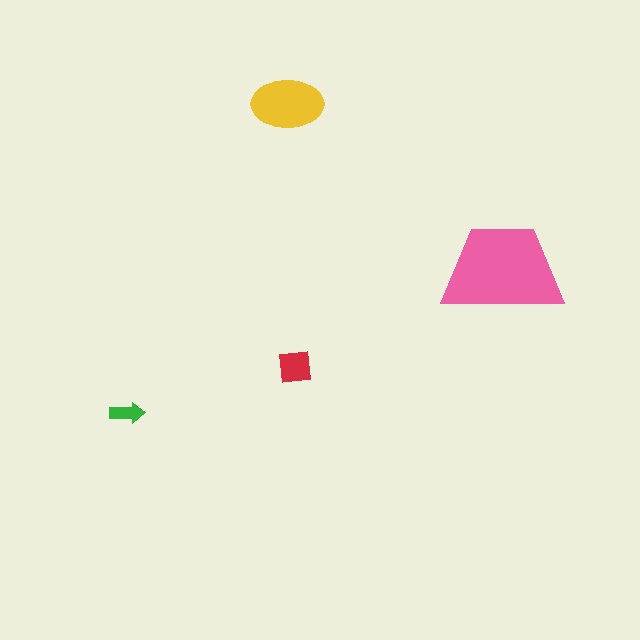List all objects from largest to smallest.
The pink trapezoid, the yellow ellipse, the red square, the green arrow.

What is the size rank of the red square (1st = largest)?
3rd.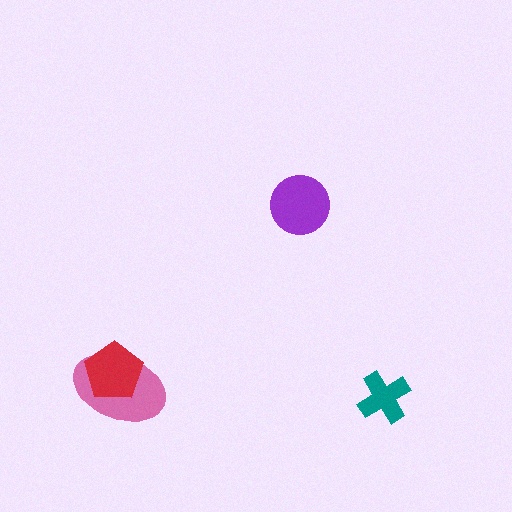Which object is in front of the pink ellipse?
The red pentagon is in front of the pink ellipse.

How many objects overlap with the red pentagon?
1 object overlaps with the red pentagon.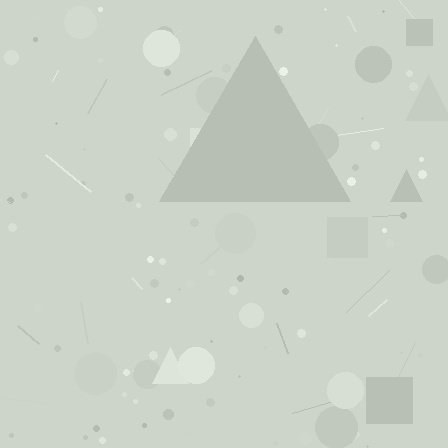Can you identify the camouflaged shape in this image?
The camouflaged shape is a triangle.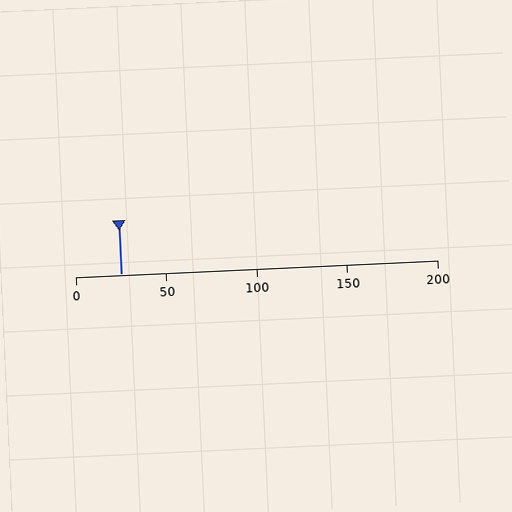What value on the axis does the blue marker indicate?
The marker indicates approximately 25.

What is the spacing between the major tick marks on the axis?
The major ticks are spaced 50 apart.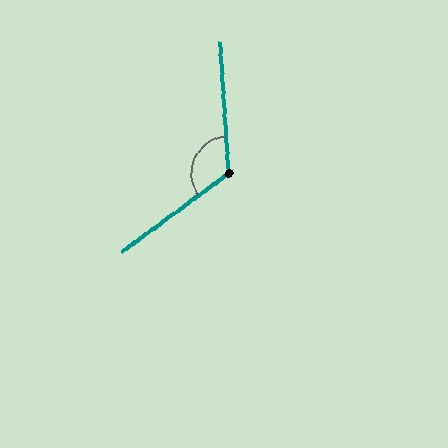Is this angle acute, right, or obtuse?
It is obtuse.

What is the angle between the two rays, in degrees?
Approximately 122 degrees.